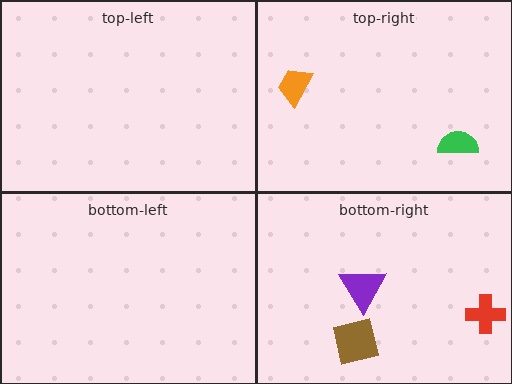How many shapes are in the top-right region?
2.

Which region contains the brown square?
The bottom-right region.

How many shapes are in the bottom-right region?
3.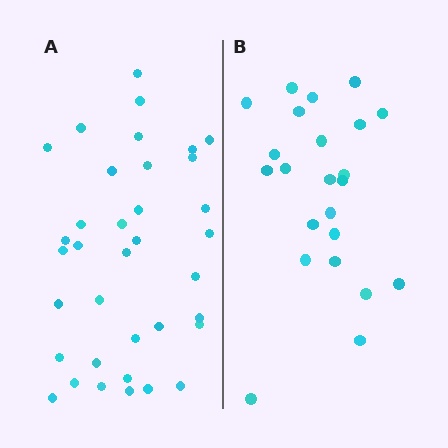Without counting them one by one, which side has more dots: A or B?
Region A (the left region) has more dots.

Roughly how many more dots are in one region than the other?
Region A has approximately 15 more dots than region B.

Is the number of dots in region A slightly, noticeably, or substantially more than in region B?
Region A has substantially more. The ratio is roughly 1.6 to 1.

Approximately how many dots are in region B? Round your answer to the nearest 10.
About 20 dots. (The exact count is 23, which rounds to 20.)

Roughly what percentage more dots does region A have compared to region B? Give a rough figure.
About 55% more.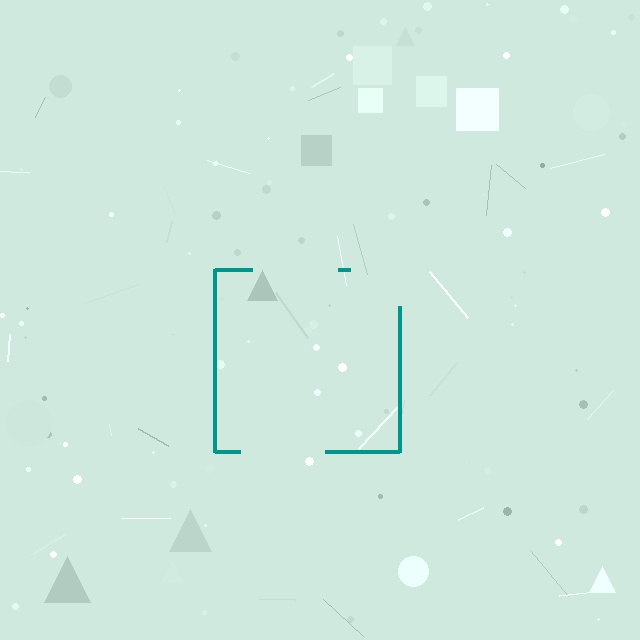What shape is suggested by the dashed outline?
The dashed outline suggests a square.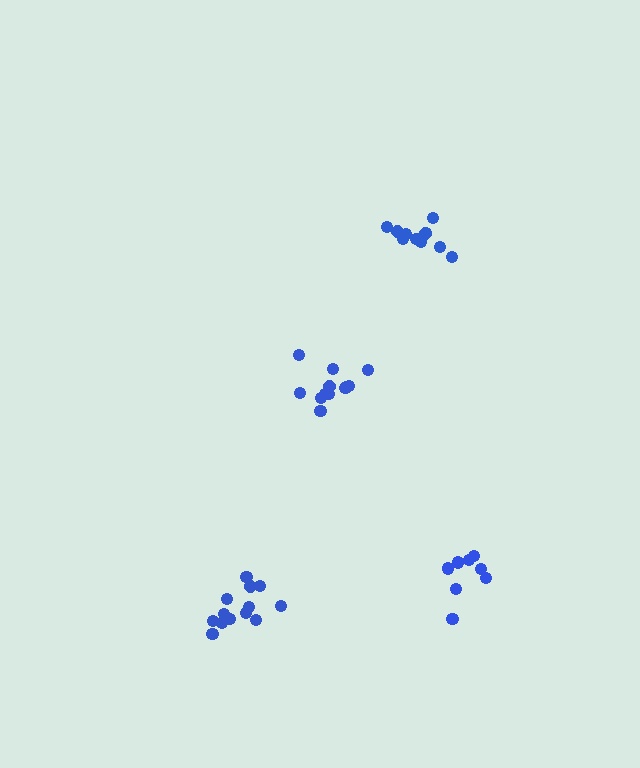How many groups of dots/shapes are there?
There are 4 groups.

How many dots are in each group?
Group 1: 11 dots, Group 2: 12 dots, Group 3: 9 dots, Group 4: 13 dots (45 total).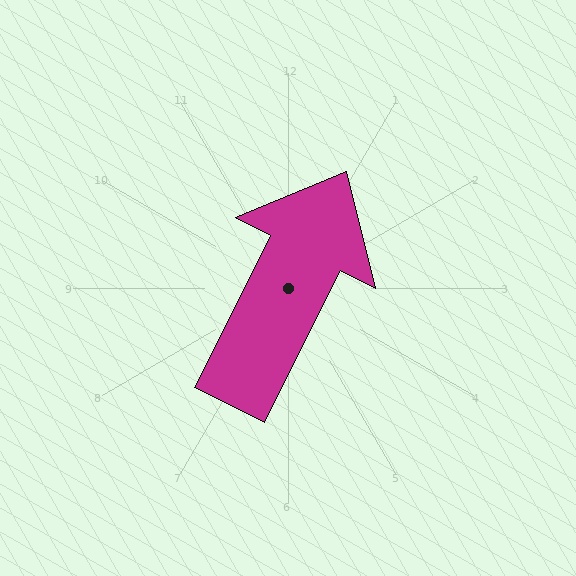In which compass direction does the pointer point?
Northeast.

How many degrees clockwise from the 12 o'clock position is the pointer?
Approximately 27 degrees.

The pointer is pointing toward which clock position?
Roughly 1 o'clock.